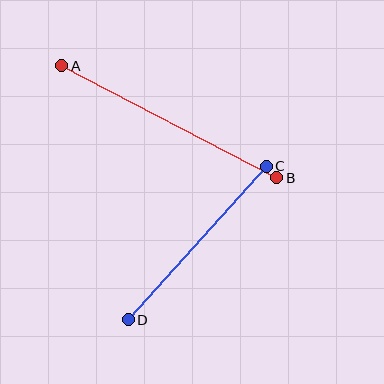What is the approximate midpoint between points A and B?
The midpoint is at approximately (169, 122) pixels.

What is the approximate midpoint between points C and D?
The midpoint is at approximately (197, 243) pixels.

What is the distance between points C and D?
The distance is approximately 206 pixels.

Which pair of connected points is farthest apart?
Points A and B are farthest apart.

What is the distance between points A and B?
The distance is approximately 242 pixels.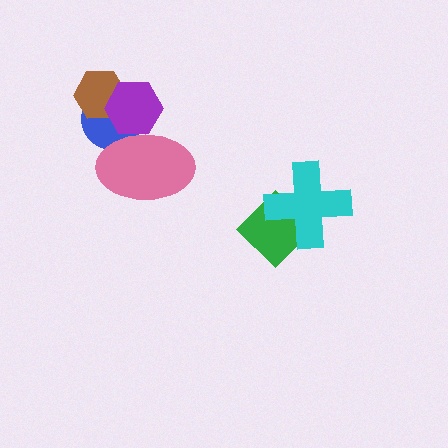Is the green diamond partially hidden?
Yes, it is partially covered by another shape.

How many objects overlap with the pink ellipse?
2 objects overlap with the pink ellipse.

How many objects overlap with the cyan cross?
1 object overlaps with the cyan cross.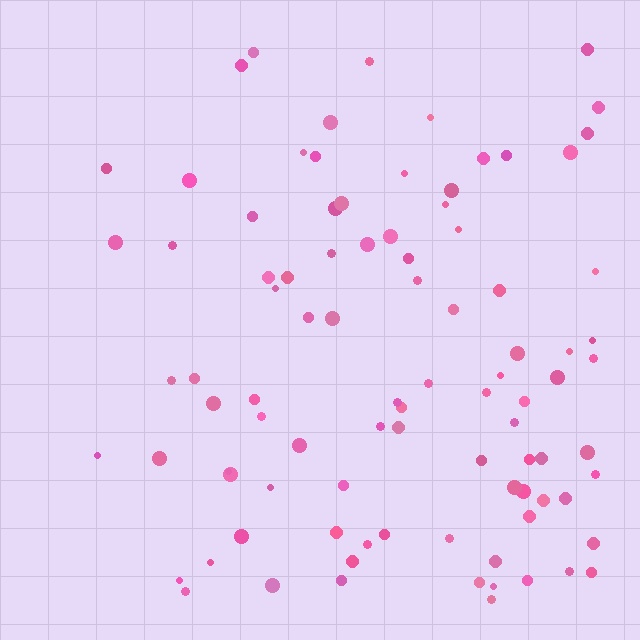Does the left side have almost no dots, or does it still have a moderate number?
Still a moderate number, just noticeably fewer than the right.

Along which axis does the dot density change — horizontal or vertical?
Horizontal.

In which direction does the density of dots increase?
From left to right, with the right side densest.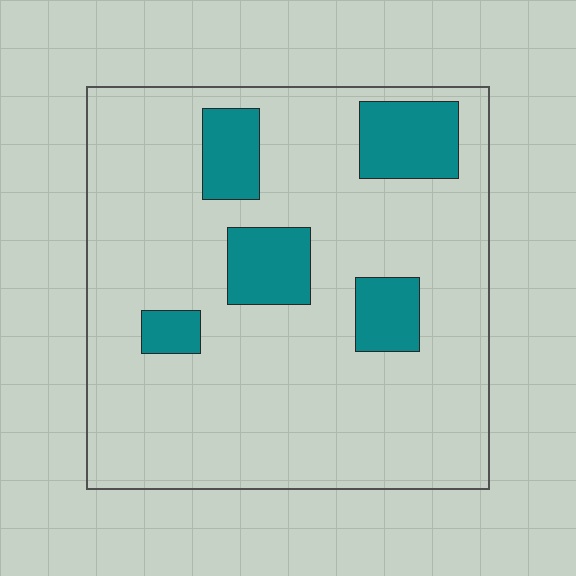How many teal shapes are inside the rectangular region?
5.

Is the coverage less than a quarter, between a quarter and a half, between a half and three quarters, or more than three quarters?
Less than a quarter.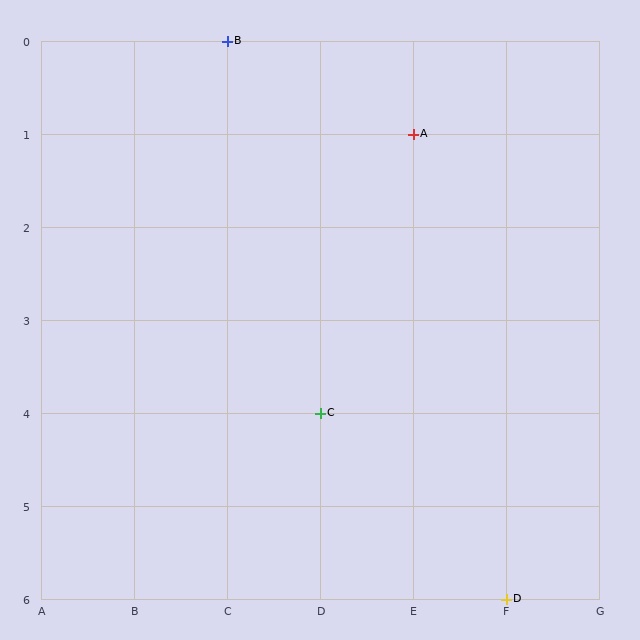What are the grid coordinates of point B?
Point B is at grid coordinates (C, 0).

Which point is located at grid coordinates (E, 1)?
Point A is at (E, 1).